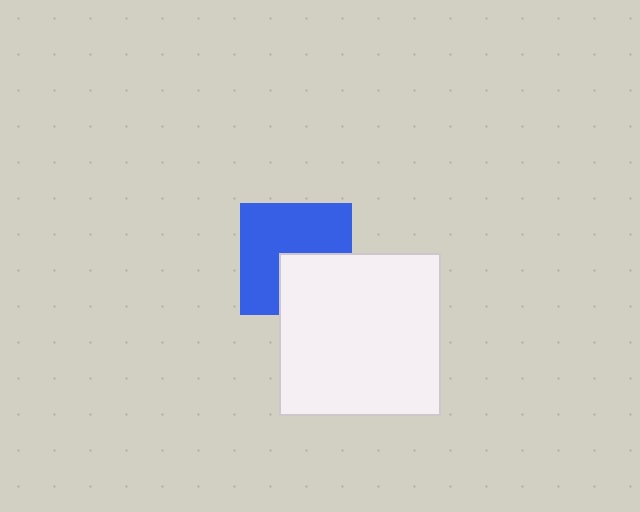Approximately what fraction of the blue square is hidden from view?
Roughly 36% of the blue square is hidden behind the white rectangle.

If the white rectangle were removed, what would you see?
You would see the complete blue square.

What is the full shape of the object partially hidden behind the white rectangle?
The partially hidden object is a blue square.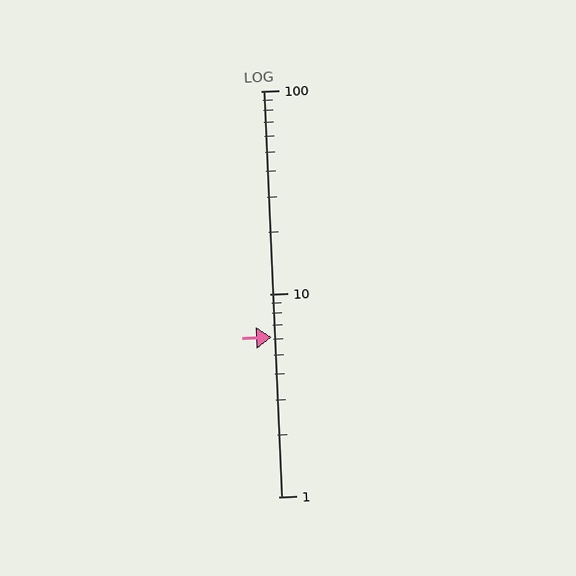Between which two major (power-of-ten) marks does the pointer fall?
The pointer is between 1 and 10.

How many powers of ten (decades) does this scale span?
The scale spans 2 decades, from 1 to 100.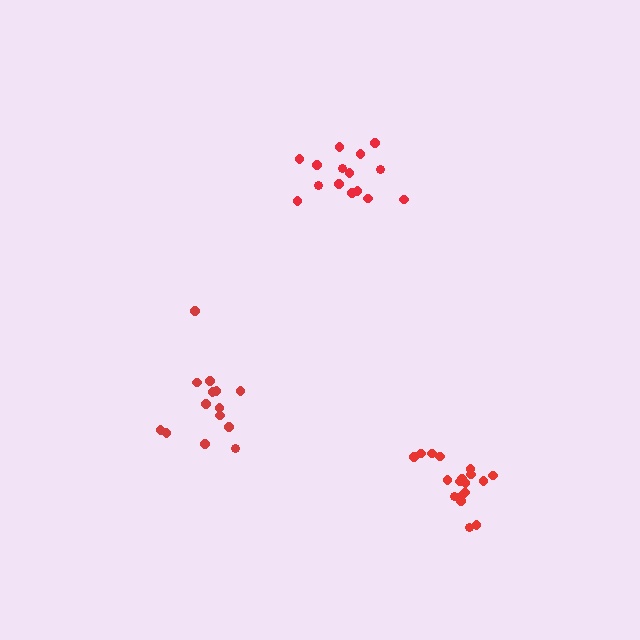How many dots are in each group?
Group 1: 14 dots, Group 2: 15 dots, Group 3: 18 dots (47 total).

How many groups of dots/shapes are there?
There are 3 groups.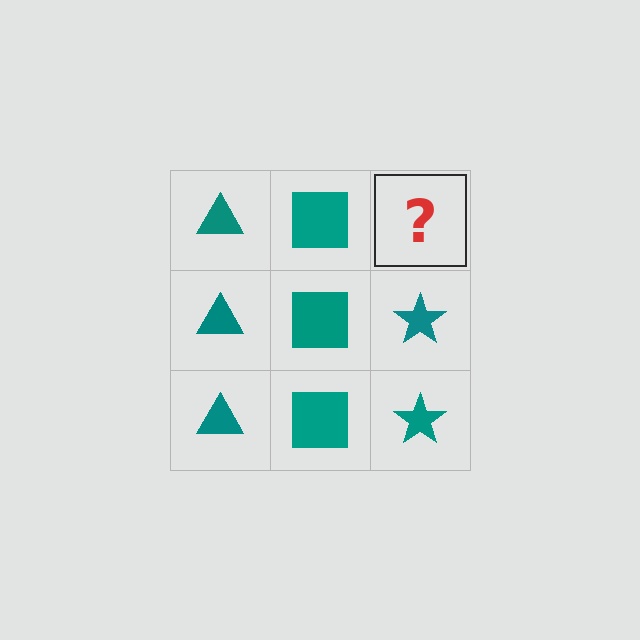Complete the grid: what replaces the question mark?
The question mark should be replaced with a teal star.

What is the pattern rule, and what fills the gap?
The rule is that each column has a consistent shape. The gap should be filled with a teal star.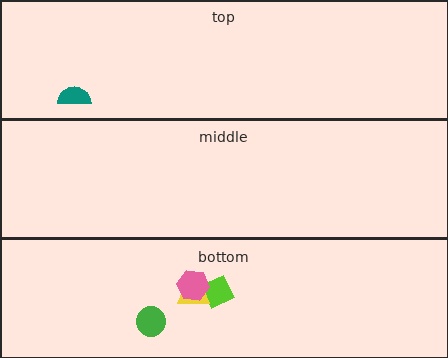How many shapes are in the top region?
1.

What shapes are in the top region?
The teal semicircle.